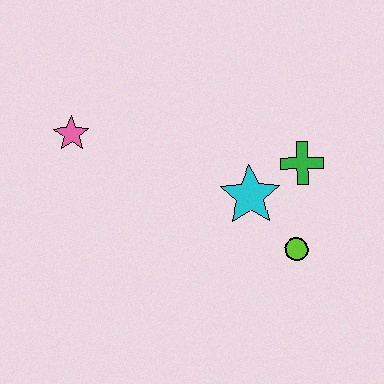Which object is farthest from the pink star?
The lime circle is farthest from the pink star.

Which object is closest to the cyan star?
The green cross is closest to the cyan star.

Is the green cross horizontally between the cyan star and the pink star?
No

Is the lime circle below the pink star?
Yes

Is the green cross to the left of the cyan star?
No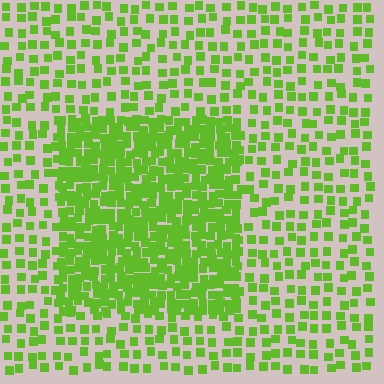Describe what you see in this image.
The image contains small lime elements arranged at two different densities. A rectangle-shaped region is visible where the elements are more densely packed than the surrounding area.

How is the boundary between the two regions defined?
The boundary is defined by a change in element density (approximately 2.4x ratio). All elements are the same color, size, and shape.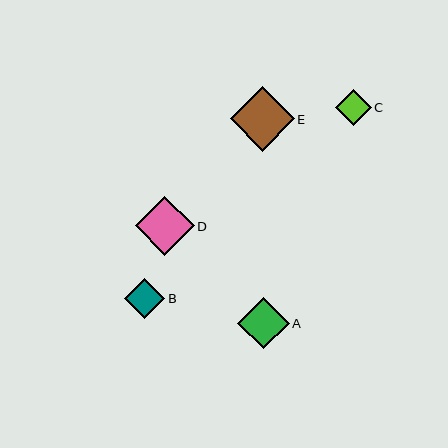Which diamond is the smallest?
Diamond C is the smallest with a size of approximately 36 pixels.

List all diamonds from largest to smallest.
From largest to smallest: E, D, A, B, C.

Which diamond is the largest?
Diamond E is the largest with a size of approximately 64 pixels.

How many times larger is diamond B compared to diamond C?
Diamond B is approximately 1.1 times the size of diamond C.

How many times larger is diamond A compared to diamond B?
Diamond A is approximately 1.3 times the size of diamond B.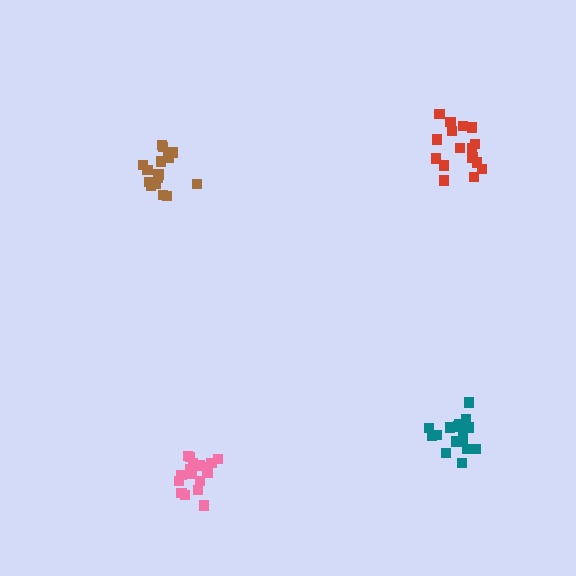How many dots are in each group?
Group 1: 17 dots, Group 2: 15 dots, Group 3: 17 dots, Group 4: 16 dots (65 total).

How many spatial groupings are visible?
There are 4 spatial groupings.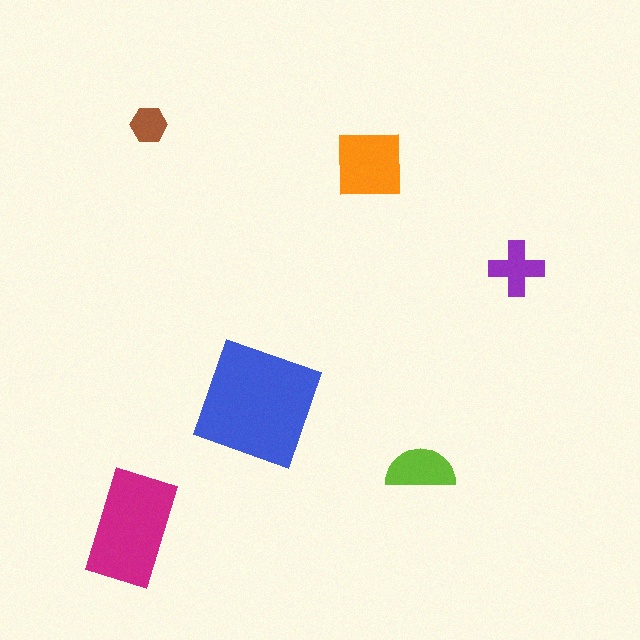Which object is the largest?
The blue square.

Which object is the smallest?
The brown hexagon.